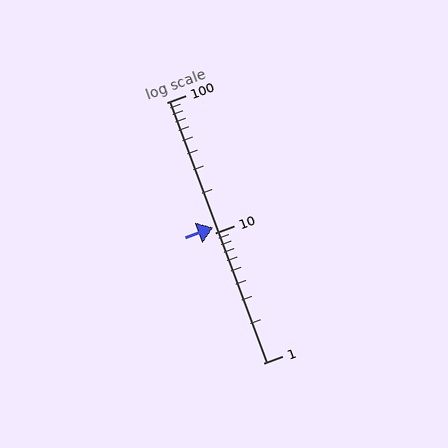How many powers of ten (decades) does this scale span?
The scale spans 2 decades, from 1 to 100.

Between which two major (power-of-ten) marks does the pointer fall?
The pointer is between 10 and 100.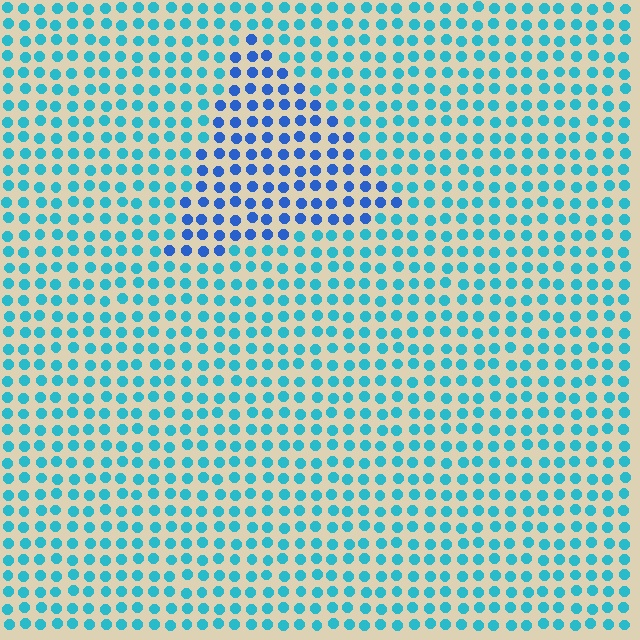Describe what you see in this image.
The image is filled with small cyan elements in a uniform arrangement. A triangle-shaped region is visible where the elements are tinted to a slightly different hue, forming a subtle color boundary.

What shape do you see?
I see a triangle.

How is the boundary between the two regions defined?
The boundary is defined purely by a slight shift in hue (about 34 degrees). Spacing, size, and orientation are identical on both sides.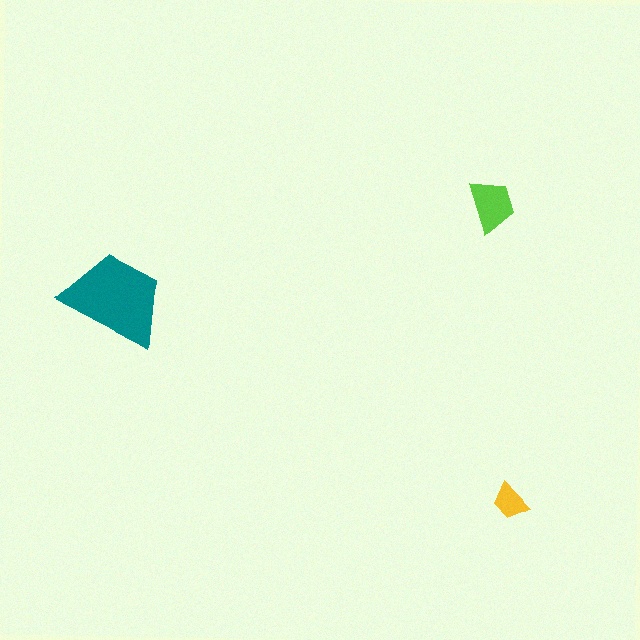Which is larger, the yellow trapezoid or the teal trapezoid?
The teal one.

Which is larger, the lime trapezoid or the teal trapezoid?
The teal one.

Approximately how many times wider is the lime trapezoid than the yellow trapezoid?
About 1.5 times wider.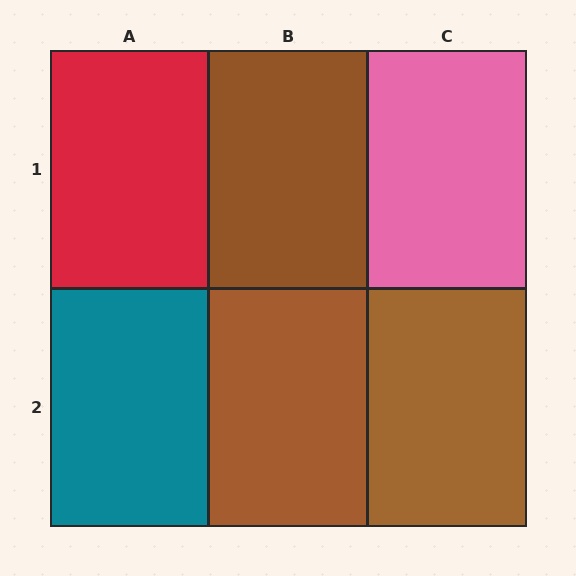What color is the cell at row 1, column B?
Brown.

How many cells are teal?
1 cell is teal.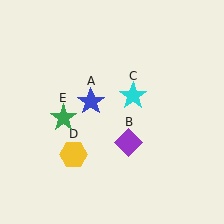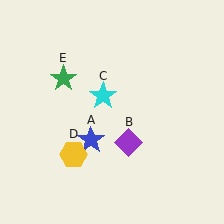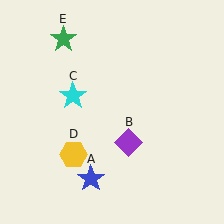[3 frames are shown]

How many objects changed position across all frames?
3 objects changed position: blue star (object A), cyan star (object C), green star (object E).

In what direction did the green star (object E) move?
The green star (object E) moved up.